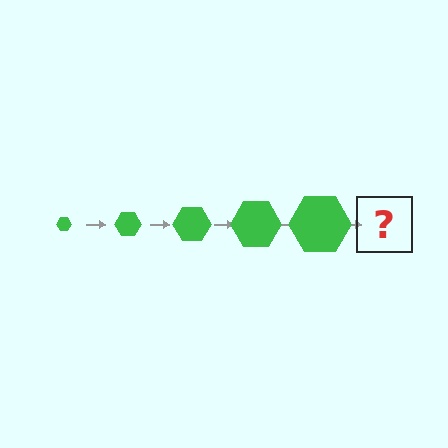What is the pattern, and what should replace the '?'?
The pattern is that the hexagon gets progressively larger each step. The '?' should be a green hexagon, larger than the previous one.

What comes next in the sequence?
The next element should be a green hexagon, larger than the previous one.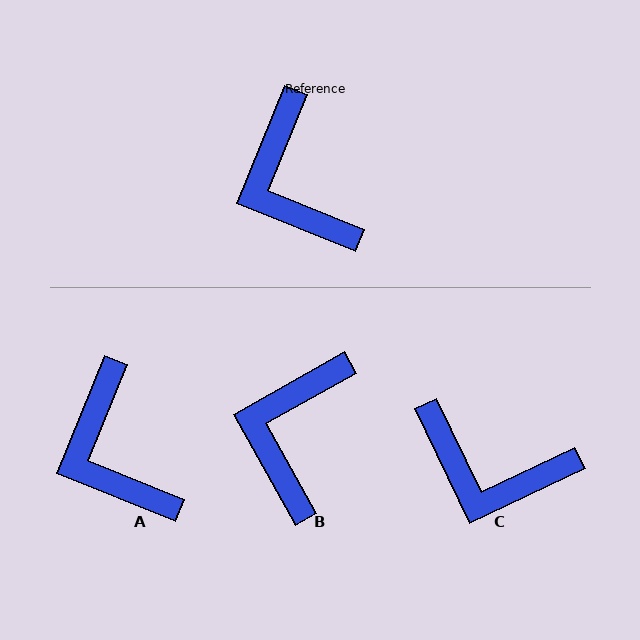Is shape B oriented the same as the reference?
No, it is off by about 39 degrees.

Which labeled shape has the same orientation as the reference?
A.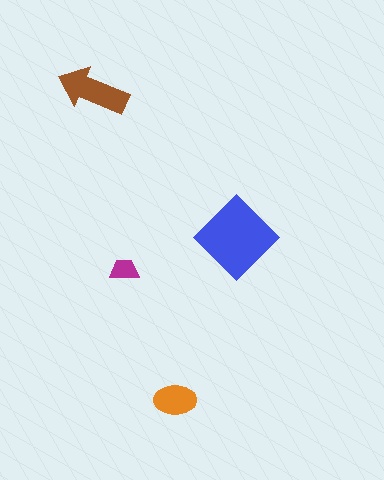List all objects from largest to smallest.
The blue diamond, the brown arrow, the orange ellipse, the magenta trapezoid.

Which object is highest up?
The brown arrow is topmost.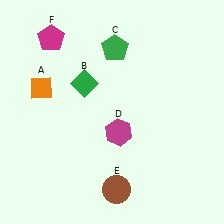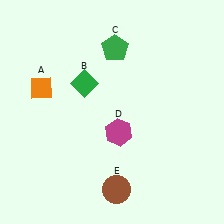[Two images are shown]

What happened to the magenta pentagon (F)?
The magenta pentagon (F) was removed in Image 2. It was in the top-left area of Image 1.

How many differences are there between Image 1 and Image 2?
There is 1 difference between the two images.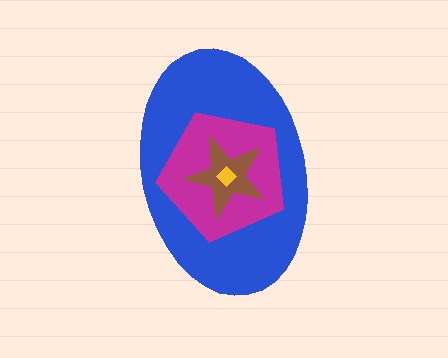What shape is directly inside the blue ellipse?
The magenta pentagon.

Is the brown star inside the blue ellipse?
Yes.